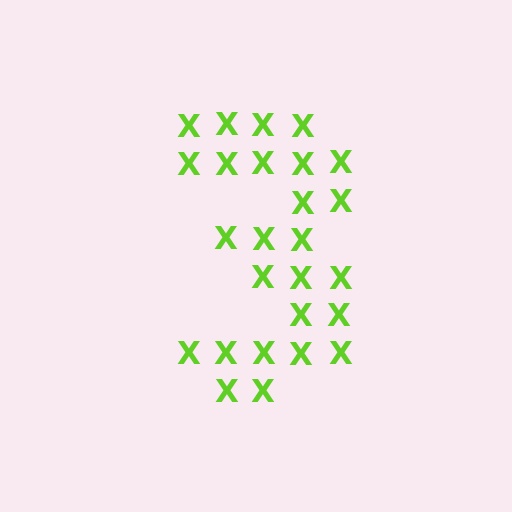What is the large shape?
The large shape is the digit 3.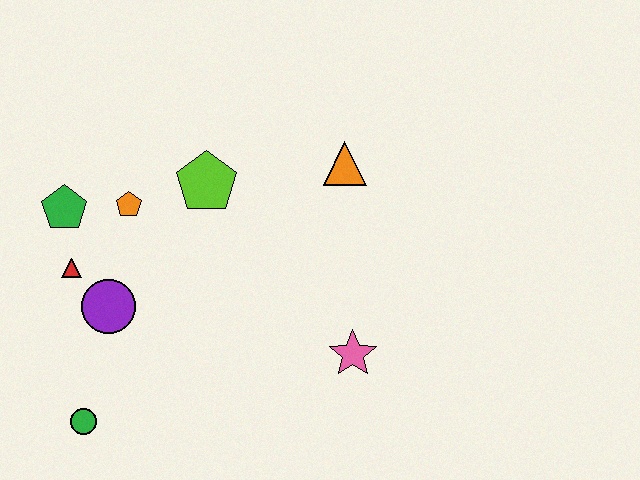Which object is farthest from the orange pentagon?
The pink star is farthest from the orange pentagon.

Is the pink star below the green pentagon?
Yes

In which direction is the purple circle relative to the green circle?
The purple circle is above the green circle.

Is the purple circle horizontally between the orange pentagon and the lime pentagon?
No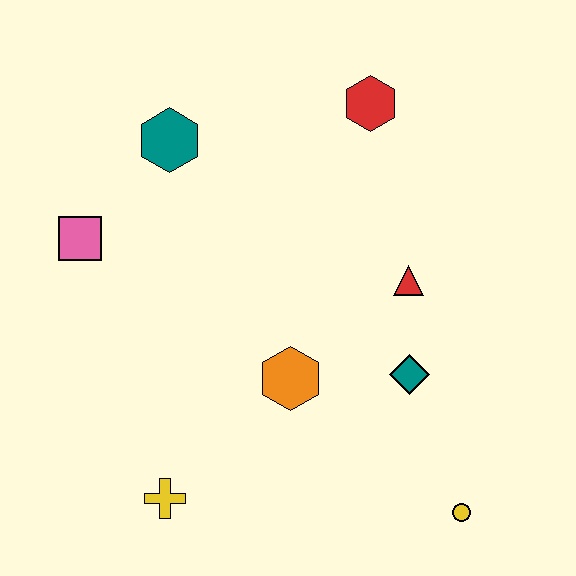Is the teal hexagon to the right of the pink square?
Yes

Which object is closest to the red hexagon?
The red triangle is closest to the red hexagon.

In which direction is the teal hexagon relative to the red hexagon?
The teal hexagon is to the left of the red hexagon.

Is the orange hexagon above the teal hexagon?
No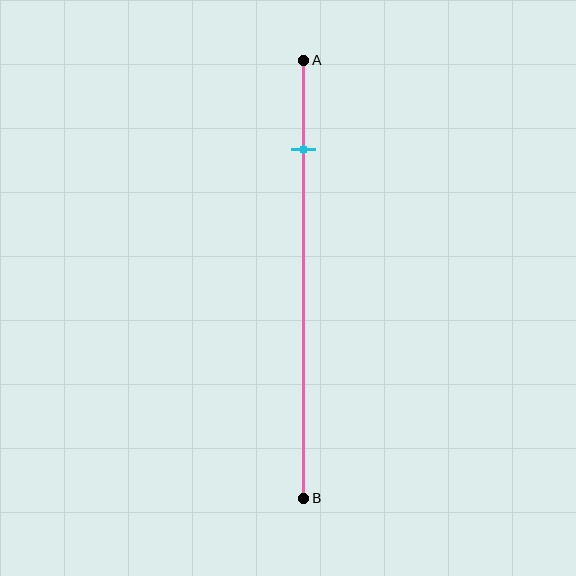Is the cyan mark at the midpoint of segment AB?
No, the mark is at about 20% from A, not at the 50% midpoint.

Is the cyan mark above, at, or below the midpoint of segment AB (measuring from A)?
The cyan mark is above the midpoint of segment AB.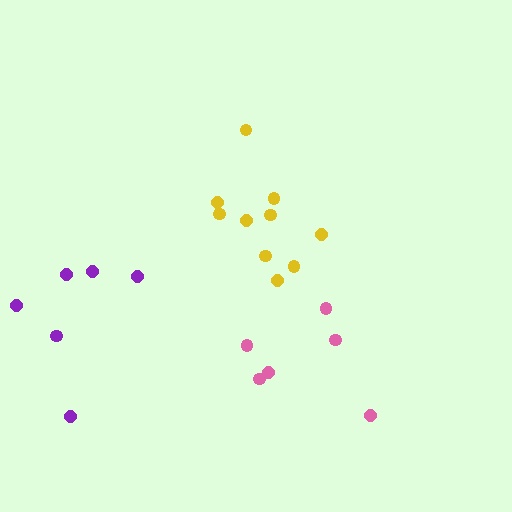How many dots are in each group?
Group 1: 10 dots, Group 2: 6 dots, Group 3: 6 dots (22 total).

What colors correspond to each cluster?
The clusters are colored: yellow, pink, purple.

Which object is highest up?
The yellow cluster is topmost.